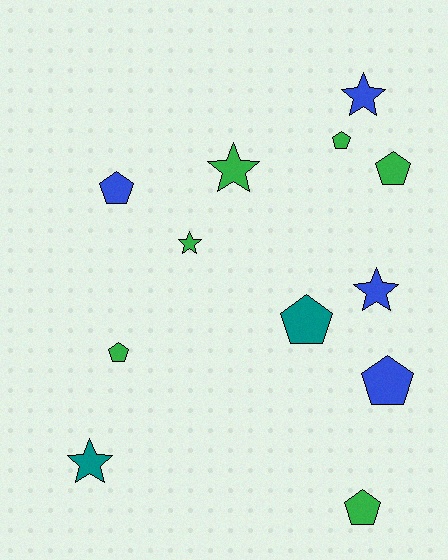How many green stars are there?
There are 2 green stars.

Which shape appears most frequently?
Pentagon, with 7 objects.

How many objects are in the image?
There are 12 objects.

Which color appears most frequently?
Green, with 6 objects.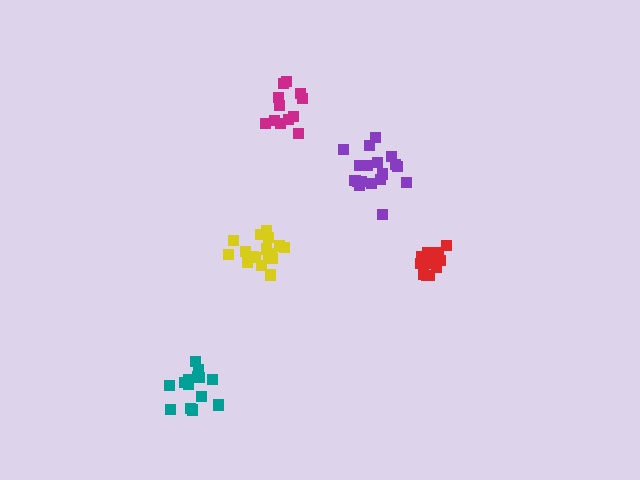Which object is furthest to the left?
The teal cluster is leftmost.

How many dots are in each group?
Group 1: 15 dots, Group 2: 18 dots, Group 3: 12 dots, Group 4: 17 dots, Group 5: 12 dots (74 total).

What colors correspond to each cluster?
The clusters are colored: teal, purple, red, yellow, magenta.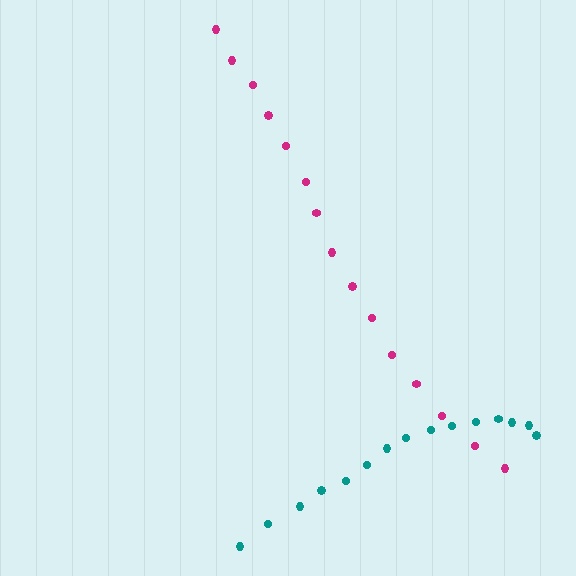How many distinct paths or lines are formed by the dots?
There are 2 distinct paths.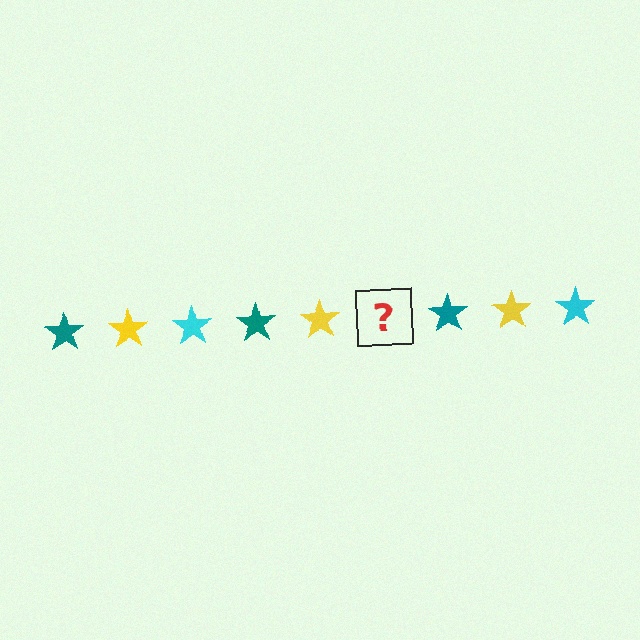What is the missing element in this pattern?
The missing element is a cyan star.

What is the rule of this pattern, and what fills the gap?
The rule is that the pattern cycles through teal, yellow, cyan stars. The gap should be filled with a cyan star.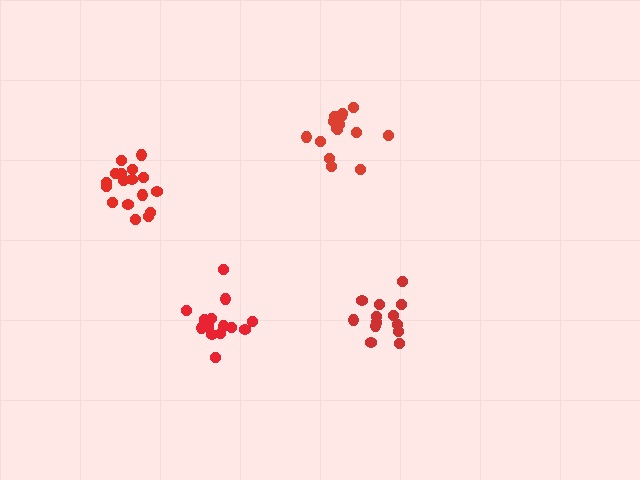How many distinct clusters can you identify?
There are 4 distinct clusters.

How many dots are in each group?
Group 1: 15 dots, Group 2: 14 dots, Group 3: 17 dots, Group 4: 13 dots (59 total).